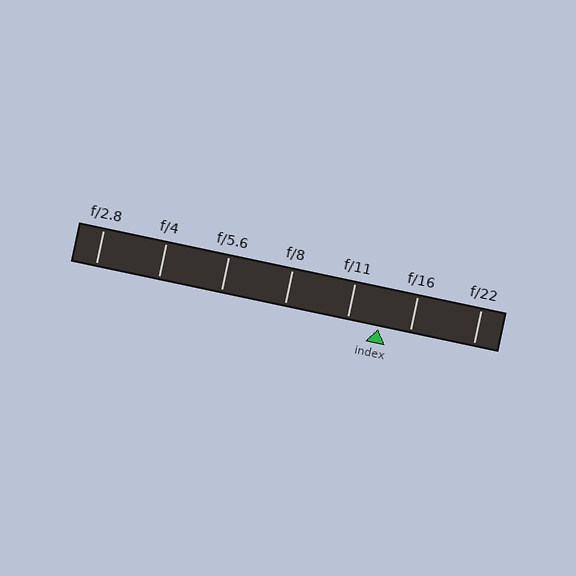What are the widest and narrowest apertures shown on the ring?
The widest aperture shown is f/2.8 and the narrowest is f/22.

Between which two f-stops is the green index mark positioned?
The index mark is between f/11 and f/16.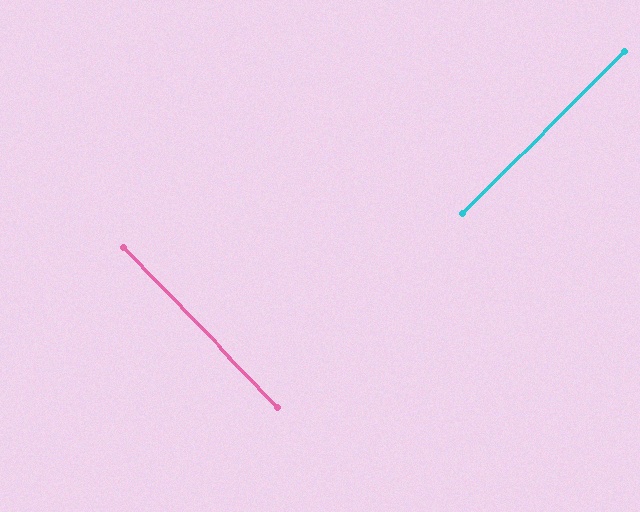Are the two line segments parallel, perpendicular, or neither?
Perpendicular — they meet at approximately 89°.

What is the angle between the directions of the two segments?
Approximately 89 degrees.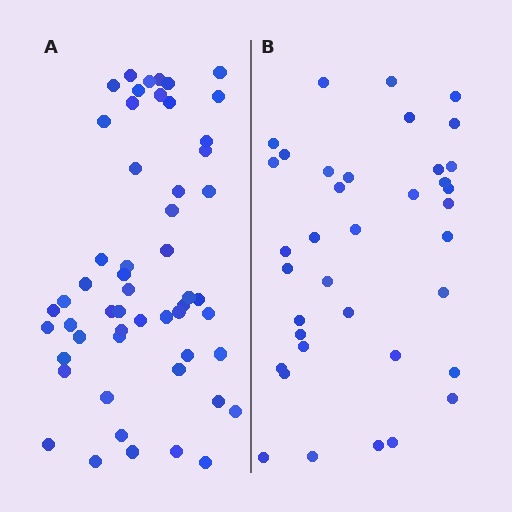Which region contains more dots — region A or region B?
Region A (the left region) has more dots.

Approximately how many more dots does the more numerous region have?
Region A has approximately 15 more dots than region B.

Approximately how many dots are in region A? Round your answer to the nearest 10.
About 50 dots. (The exact count is 54, which rounds to 50.)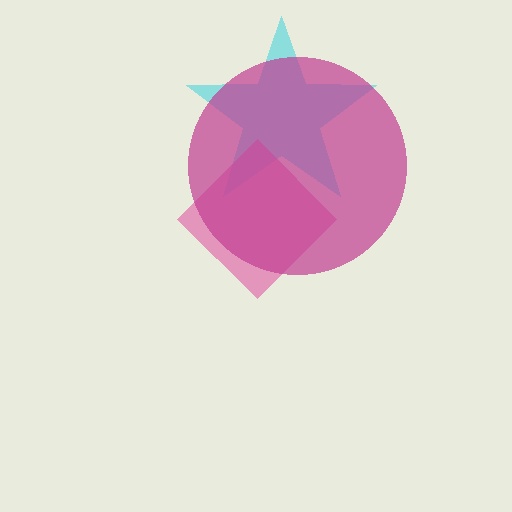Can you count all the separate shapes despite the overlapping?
Yes, there are 3 separate shapes.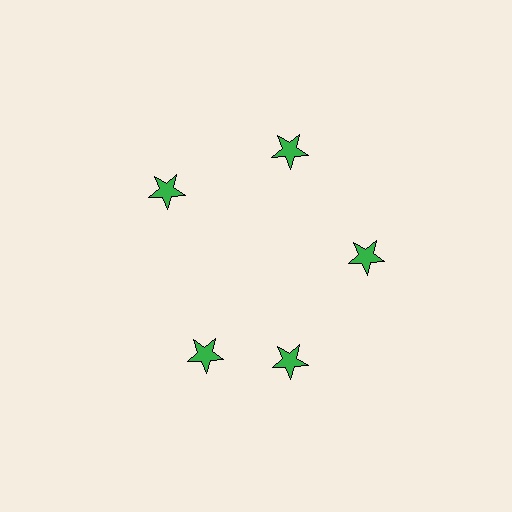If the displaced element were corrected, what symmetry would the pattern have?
It would have 5-fold rotational symmetry — the pattern would map onto itself every 72 degrees.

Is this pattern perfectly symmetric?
No. The 5 green stars are arranged in a ring, but one element near the 8 o'clock position is rotated out of alignment along the ring, breaking the 5-fold rotational symmetry.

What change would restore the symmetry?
The symmetry would be restored by rotating it back into even spacing with its neighbors so that all 5 stars sit at equal angles and equal distance from the center.